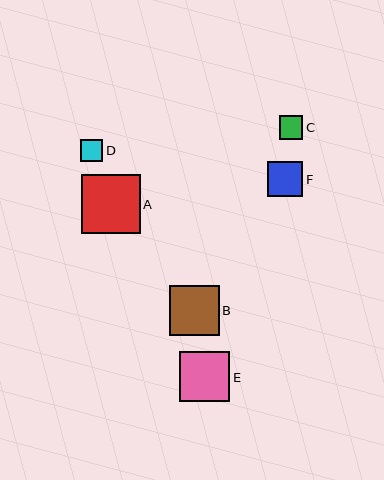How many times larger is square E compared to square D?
Square E is approximately 2.3 times the size of square D.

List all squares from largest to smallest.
From largest to smallest: A, E, B, F, C, D.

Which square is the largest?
Square A is the largest with a size of approximately 59 pixels.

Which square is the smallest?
Square D is the smallest with a size of approximately 22 pixels.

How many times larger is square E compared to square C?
Square E is approximately 2.1 times the size of square C.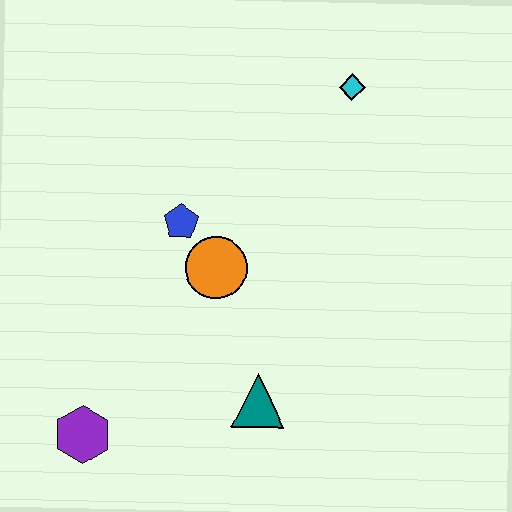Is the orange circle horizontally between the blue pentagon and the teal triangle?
Yes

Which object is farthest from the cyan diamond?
The purple hexagon is farthest from the cyan diamond.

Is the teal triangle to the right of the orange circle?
Yes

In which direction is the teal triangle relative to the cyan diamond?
The teal triangle is below the cyan diamond.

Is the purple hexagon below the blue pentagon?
Yes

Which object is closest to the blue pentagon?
The orange circle is closest to the blue pentagon.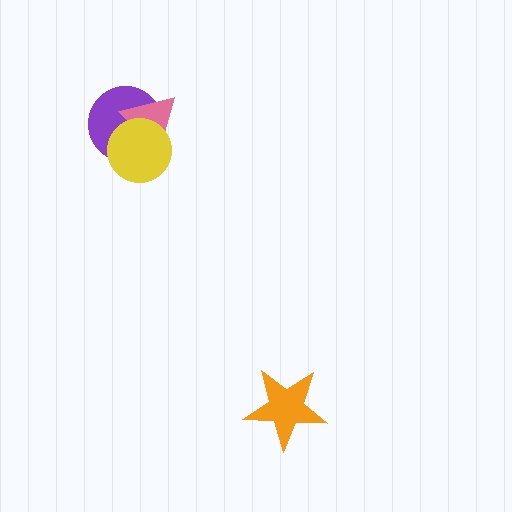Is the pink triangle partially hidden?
Yes, it is partially covered by another shape.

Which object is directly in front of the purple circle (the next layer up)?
The pink triangle is directly in front of the purple circle.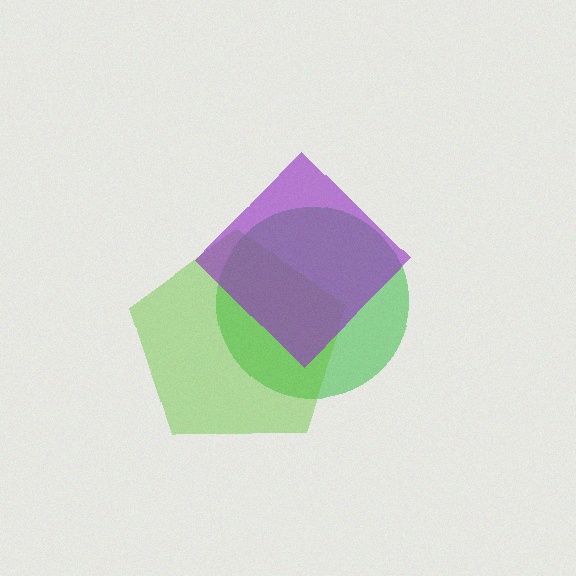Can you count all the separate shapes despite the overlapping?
Yes, there are 3 separate shapes.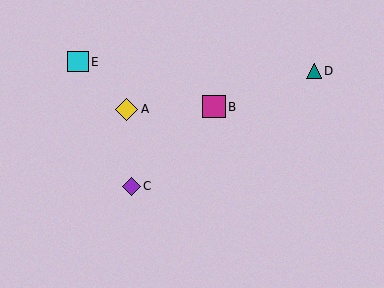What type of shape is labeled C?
Shape C is a purple diamond.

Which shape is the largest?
The magenta square (labeled B) is the largest.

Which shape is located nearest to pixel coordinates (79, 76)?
The cyan square (labeled E) at (78, 62) is nearest to that location.